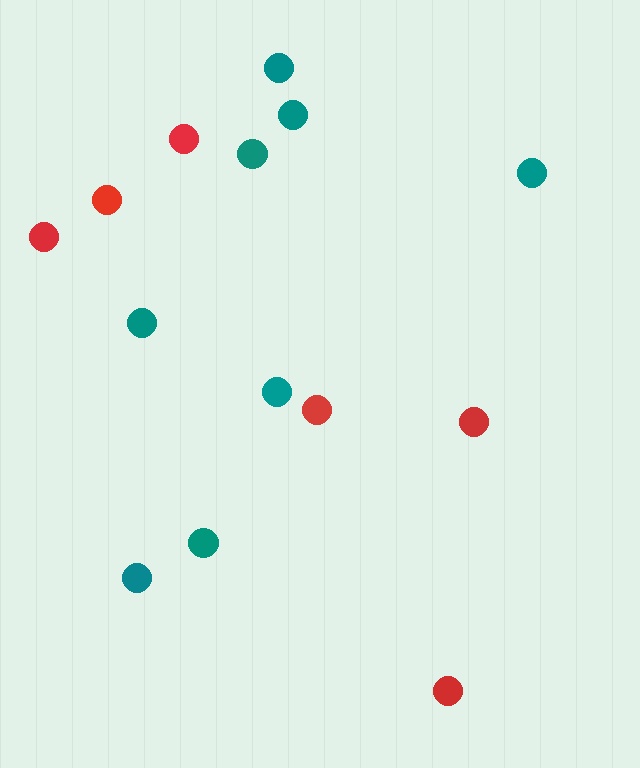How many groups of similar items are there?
There are 2 groups: one group of red circles (6) and one group of teal circles (8).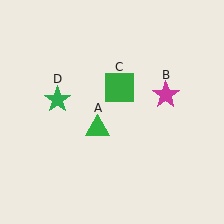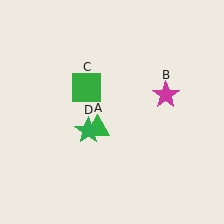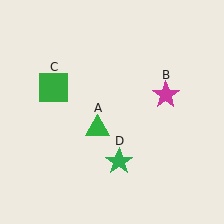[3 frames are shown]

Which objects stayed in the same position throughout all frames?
Green triangle (object A) and magenta star (object B) remained stationary.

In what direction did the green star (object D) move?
The green star (object D) moved down and to the right.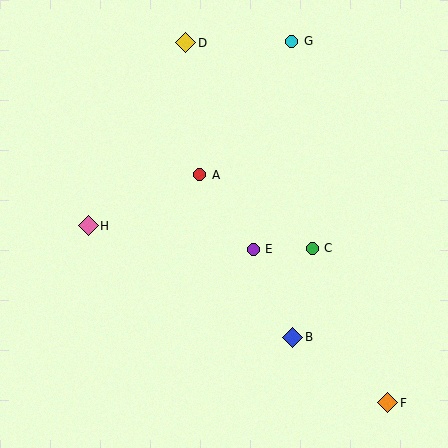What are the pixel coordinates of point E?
Point E is at (253, 249).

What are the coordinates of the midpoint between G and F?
The midpoint between G and F is at (340, 222).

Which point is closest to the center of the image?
Point E at (253, 249) is closest to the center.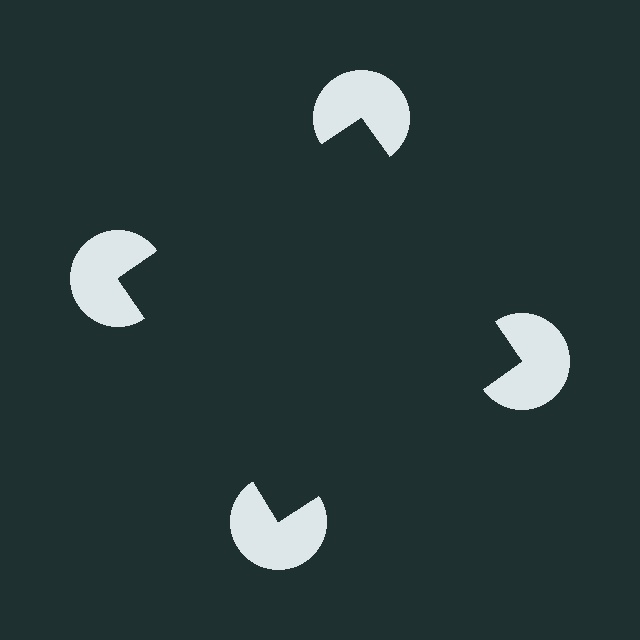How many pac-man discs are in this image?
There are 4 — one at each vertex of the illusory square.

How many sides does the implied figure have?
4 sides.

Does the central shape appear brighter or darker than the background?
It typically appears slightly darker than the background, even though no actual brightness change is drawn.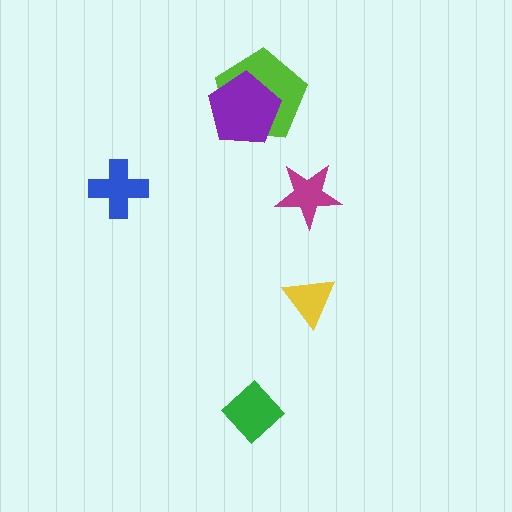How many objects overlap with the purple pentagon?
1 object overlaps with the purple pentagon.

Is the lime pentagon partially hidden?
Yes, it is partially covered by another shape.